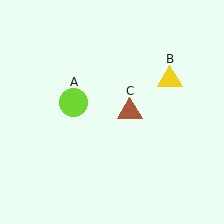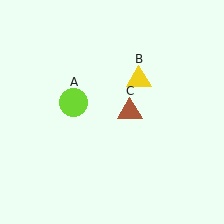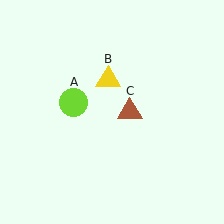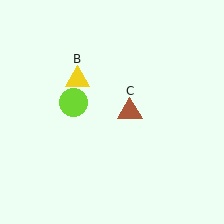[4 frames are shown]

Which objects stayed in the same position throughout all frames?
Lime circle (object A) and brown triangle (object C) remained stationary.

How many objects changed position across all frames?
1 object changed position: yellow triangle (object B).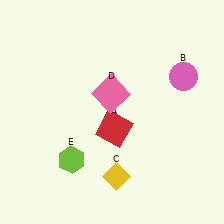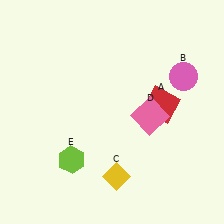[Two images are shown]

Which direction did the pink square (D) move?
The pink square (D) moved right.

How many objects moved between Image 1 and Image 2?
2 objects moved between the two images.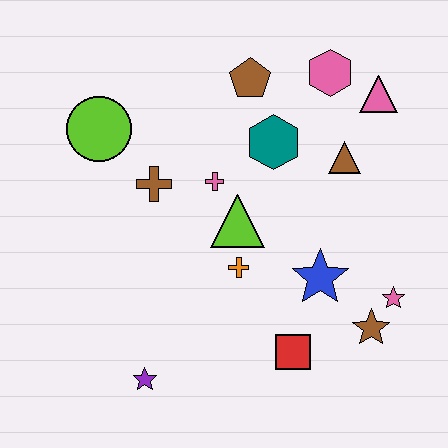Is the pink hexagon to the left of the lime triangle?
No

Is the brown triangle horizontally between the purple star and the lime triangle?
No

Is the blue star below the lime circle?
Yes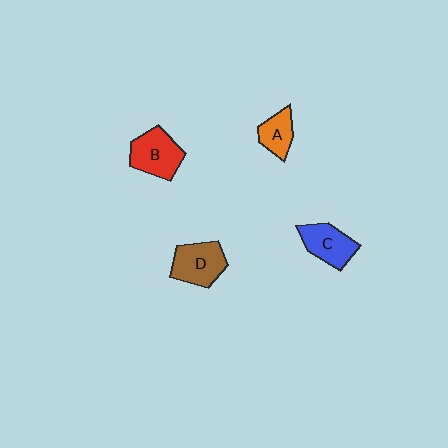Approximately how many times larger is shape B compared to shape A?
Approximately 1.6 times.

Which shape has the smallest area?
Shape A (orange).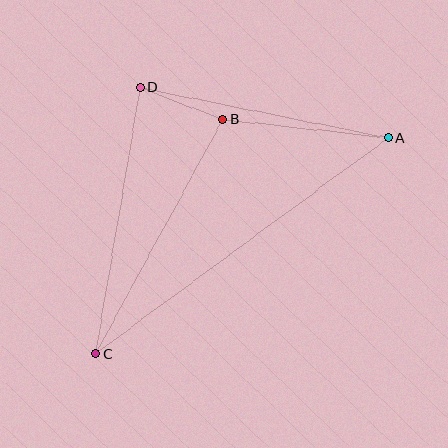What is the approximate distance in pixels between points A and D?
The distance between A and D is approximately 253 pixels.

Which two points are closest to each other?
Points B and D are closest to each other.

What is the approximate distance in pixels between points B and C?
The distance between B and C is approximately 267 pixels.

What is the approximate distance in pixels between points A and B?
The distance between A and B is approximately 166 pixels.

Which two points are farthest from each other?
Points A and C are farthest from each other.